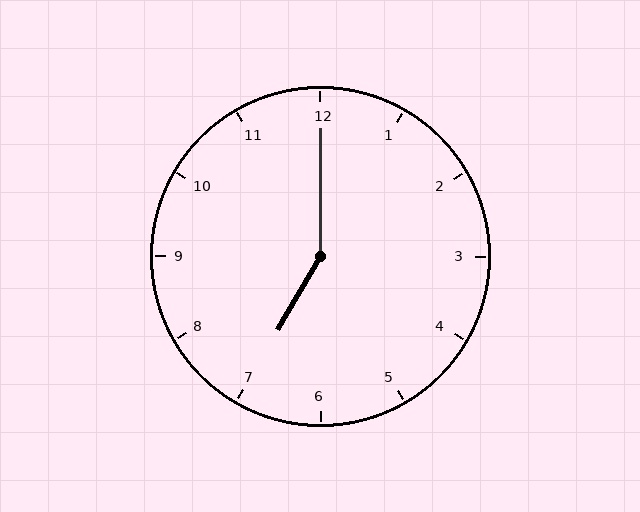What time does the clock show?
7:00.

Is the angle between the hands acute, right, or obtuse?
It is obtuse.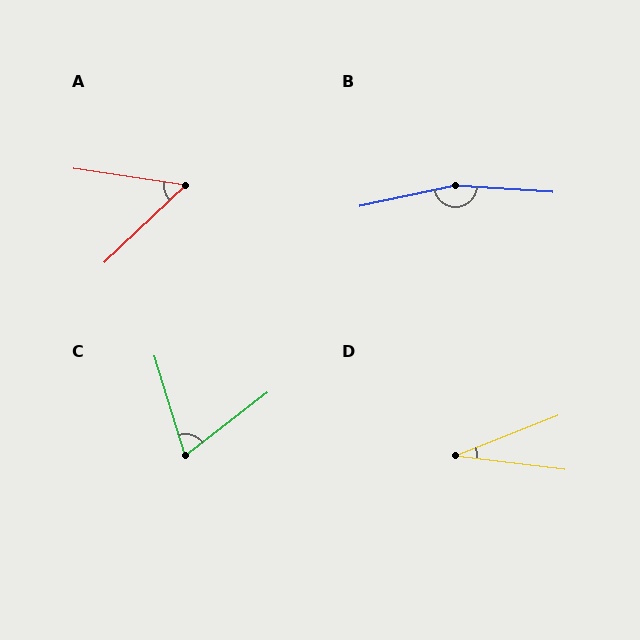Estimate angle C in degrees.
Approximately 70 degrees.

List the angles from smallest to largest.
D (29°), A (52°), C (70°), B (164°).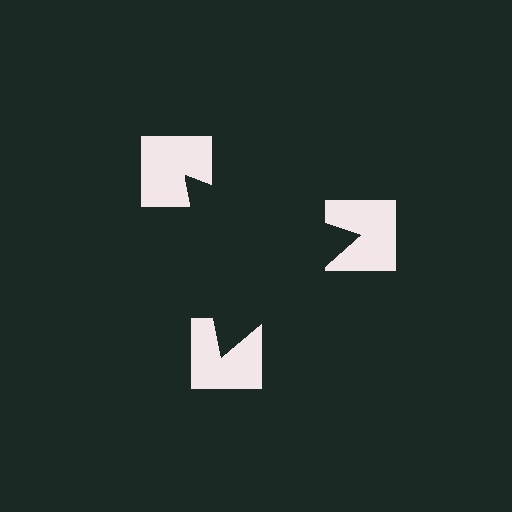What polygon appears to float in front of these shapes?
An illusory triangle — its edges are inferred from the aligned wedge cuts in the notched squares, not physically drawn.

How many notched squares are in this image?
There are 3 — one at each vertex of the illusory triangle.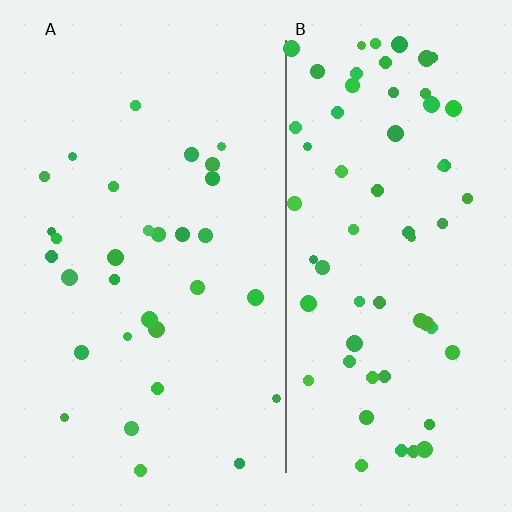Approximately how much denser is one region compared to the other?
Approximately 2.1× — region B over region A.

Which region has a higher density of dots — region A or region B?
B (the right).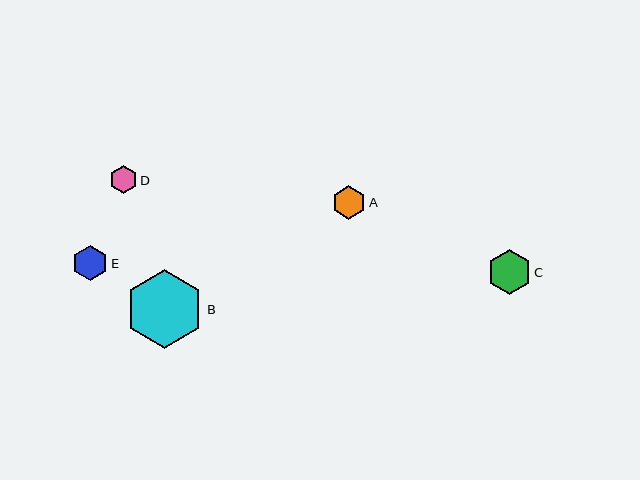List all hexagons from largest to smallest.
From largest to smallest: B, C, E, A, D.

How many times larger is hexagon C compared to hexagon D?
Hexagon C is approximately 1.6 times the size of hexagon D.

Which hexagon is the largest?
Hexagon B is the largest with a size of approximately 79 pixels.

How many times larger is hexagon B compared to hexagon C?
Hexagon B is approximately 1.8 times the size of hexagon C.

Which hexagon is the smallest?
Hexagon D is the smallest with a size of approximately 27 pixels.